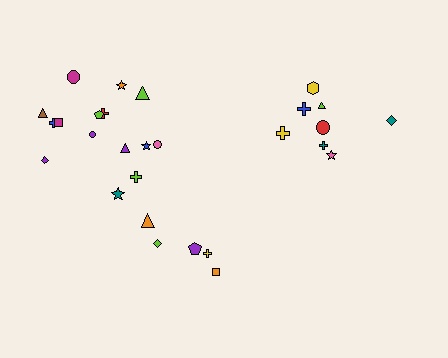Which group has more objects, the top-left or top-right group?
The top-left group.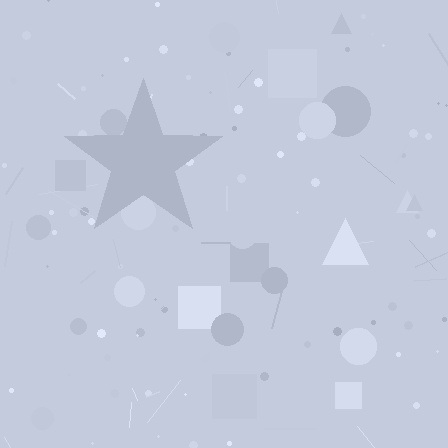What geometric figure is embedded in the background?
A star is embedded in the background.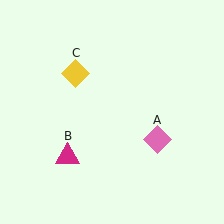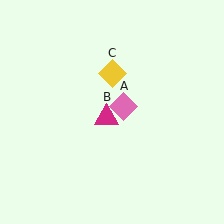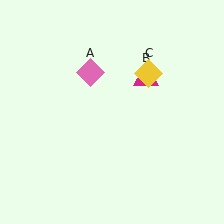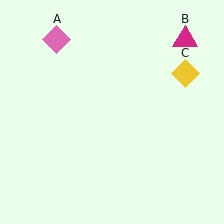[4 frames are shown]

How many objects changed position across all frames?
3 objects changed position: pink diamond (object A), magenta triangle (object B), yellow diamond (object C).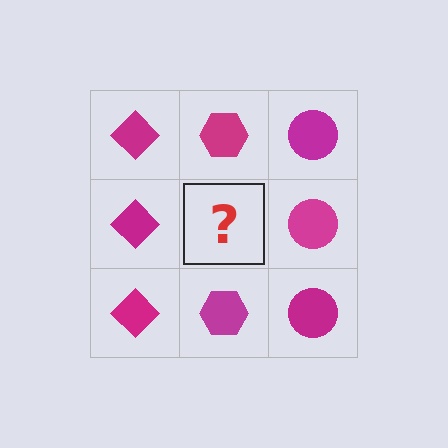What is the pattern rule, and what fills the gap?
The rule is that each column has a consistent shape. The gap should be filled with a magenta hexagon.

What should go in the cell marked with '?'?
The missing cell should contain a magenta hexagon.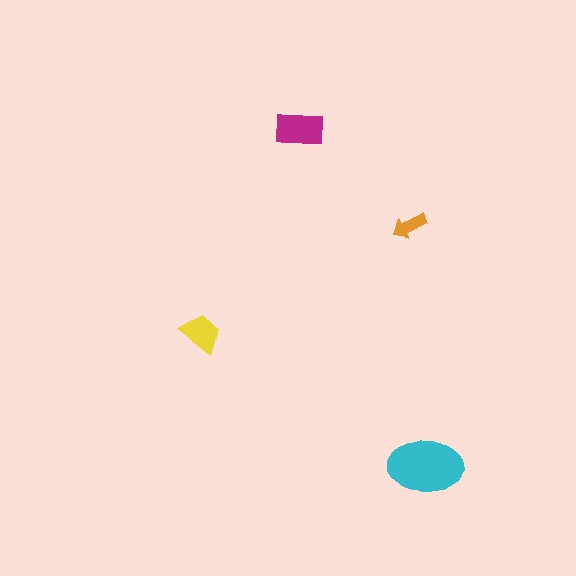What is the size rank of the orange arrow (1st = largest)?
4th.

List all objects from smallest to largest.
The orange arrow, the yellow trapezoid, the magenta rectangle, the cyan ellipse.